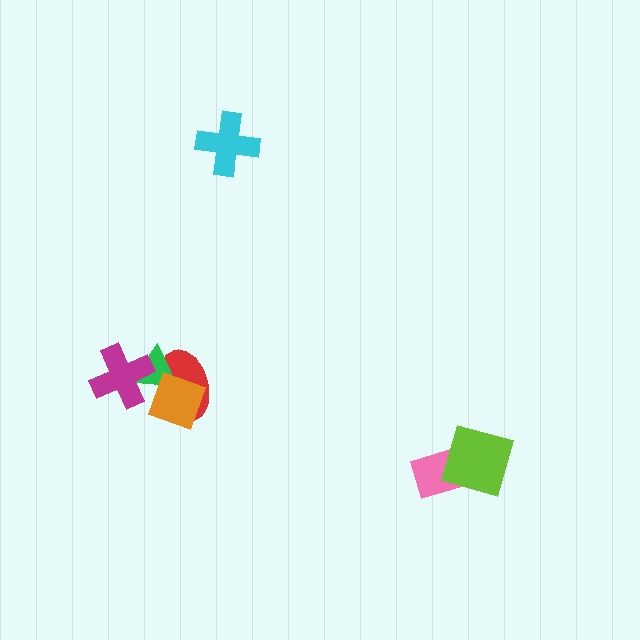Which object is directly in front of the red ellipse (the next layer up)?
The green triangle is directly in front of the red ellipse.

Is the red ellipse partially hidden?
Yes, it is partially covered by another shape.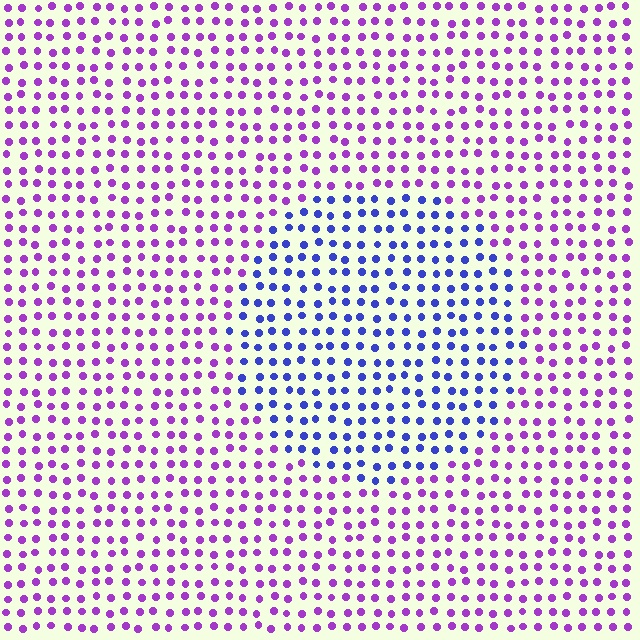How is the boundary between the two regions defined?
The boundary is defined purely by a slight shift in hue (about 48 degrees). Spacing, size, and orientation are identical on both sides.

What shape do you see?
I see a circle.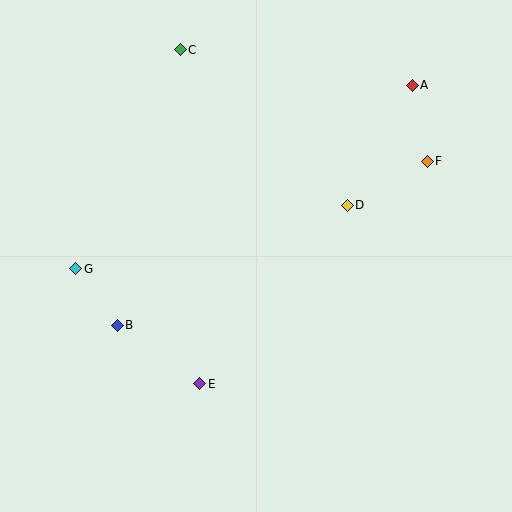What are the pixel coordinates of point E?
Point E is at (200, 384).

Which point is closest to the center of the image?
Point D at (347, 205) is closest to the center.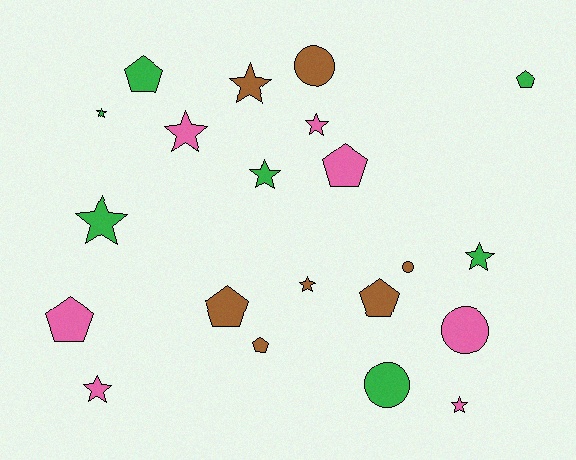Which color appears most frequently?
Brown, with 7 objects.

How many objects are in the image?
There are 21 objects.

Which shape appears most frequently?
Star, with 10 objects.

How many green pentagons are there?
There are 2 green pentagons.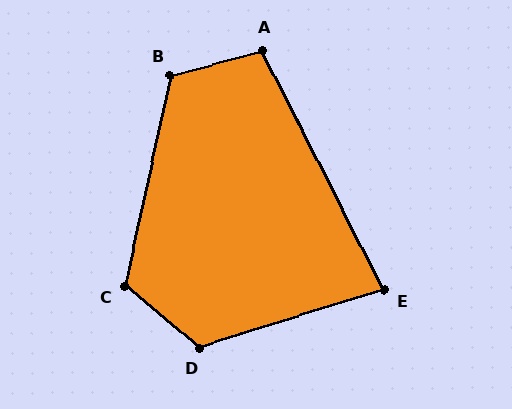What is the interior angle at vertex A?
Approximately 101 degrees (obtuse).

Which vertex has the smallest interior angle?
E, at approximately 81 degrees.